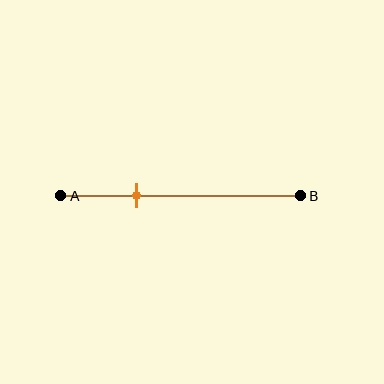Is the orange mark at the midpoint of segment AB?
No, the mark is at about 30% from A, not at the 50% midpoint.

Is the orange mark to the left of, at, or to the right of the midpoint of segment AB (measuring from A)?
The orange mark is to the left of the midpoint of segment AB.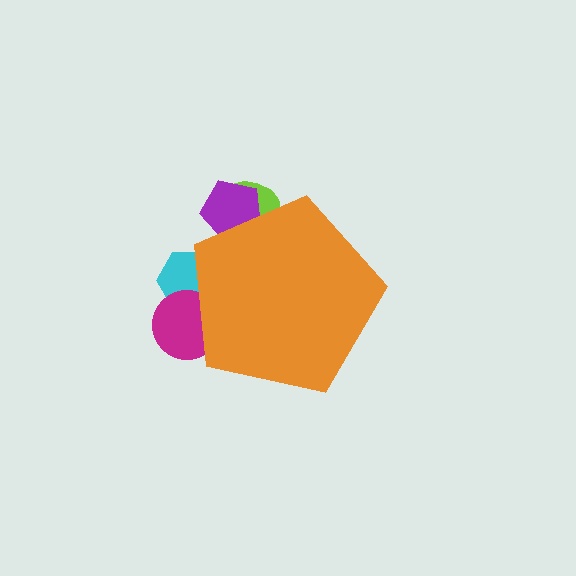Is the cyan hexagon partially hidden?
Yes, the cyan hexagon is partially hidden behind the orange pentagon.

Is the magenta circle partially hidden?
Yes, the magenta circle is partially hidden behind the orange pentagon.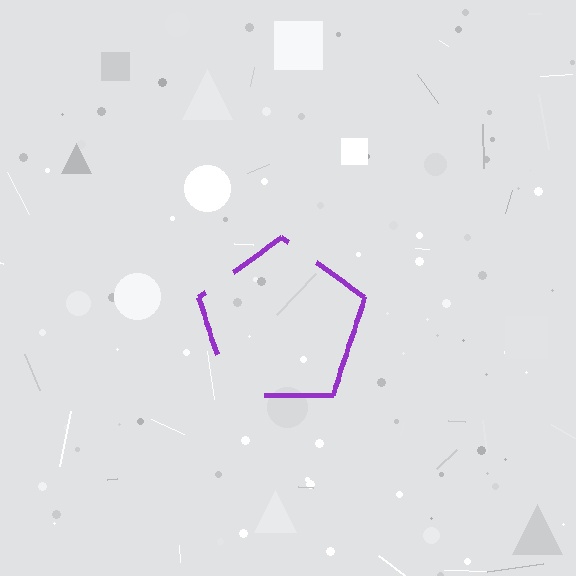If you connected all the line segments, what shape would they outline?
They would outline a pentagon.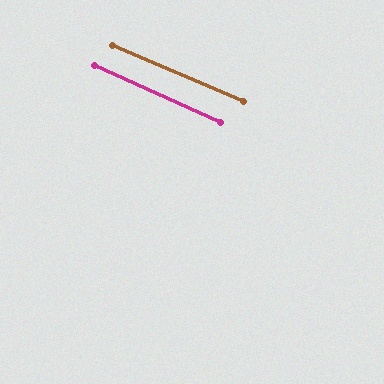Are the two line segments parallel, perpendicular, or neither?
Parallel — their directions differ by only 1.0°.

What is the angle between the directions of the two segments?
Approximately 1 degree.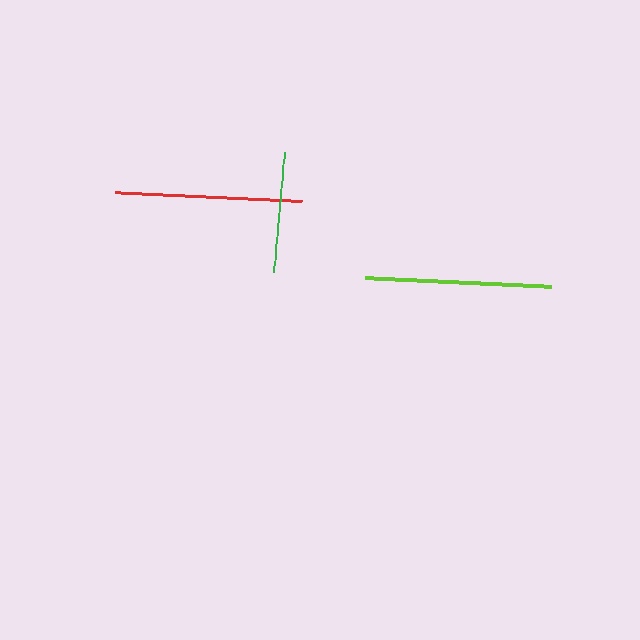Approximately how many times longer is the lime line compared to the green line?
The lime line is approximately 1.6 times the length of the green line.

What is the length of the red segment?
The red segment is approximately 187 pixels long.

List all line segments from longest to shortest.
From longest to shortest: red, lime, green.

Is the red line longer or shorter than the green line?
The red line is longer than the green line.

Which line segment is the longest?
The red line is the longest at approximately 187 pixels.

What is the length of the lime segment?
The lime segment is approximately 186 pixels long.